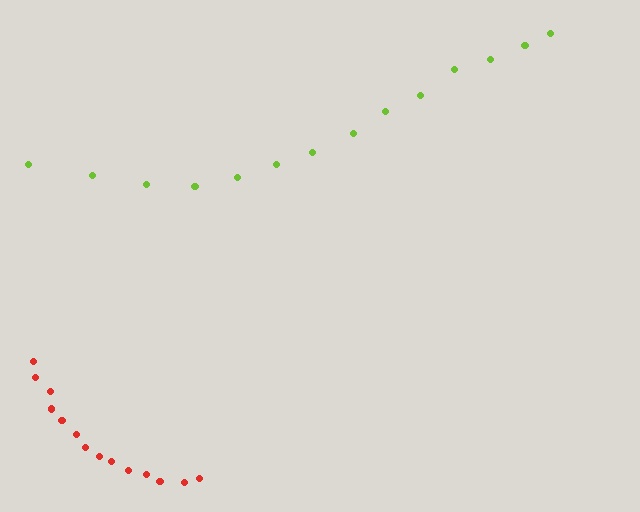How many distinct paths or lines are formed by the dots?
There are 2 distinct paths.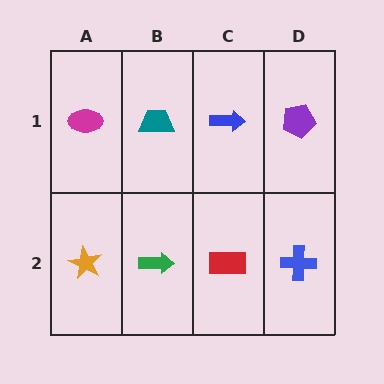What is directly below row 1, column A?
An orange star.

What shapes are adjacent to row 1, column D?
A blue cross (row 2, column D), a blue arrow (row 1, column C).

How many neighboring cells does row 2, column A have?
2.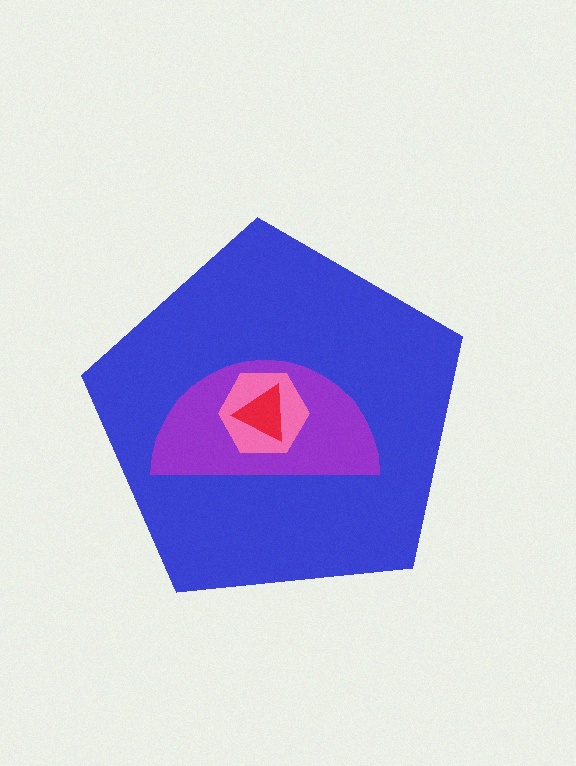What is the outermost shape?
The blue pentagon.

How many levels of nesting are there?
4.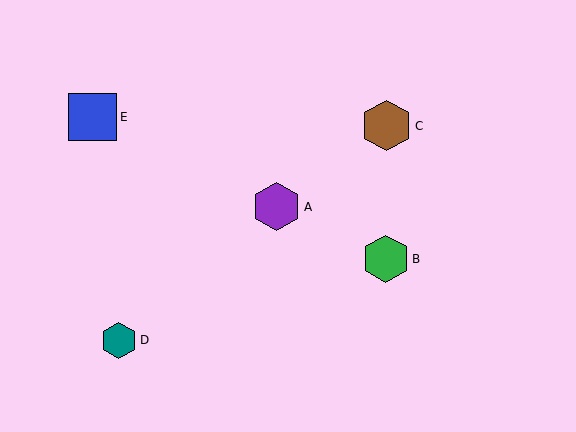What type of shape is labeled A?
Shape A is a purple hexagon.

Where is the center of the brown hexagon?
The center of the brown hexagon is at (387, 126).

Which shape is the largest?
The brown hexagon (labeled C) is the largest.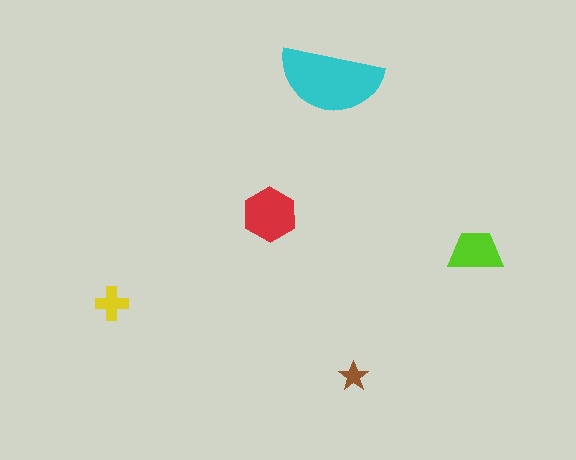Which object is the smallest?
The brown star.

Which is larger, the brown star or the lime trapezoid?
The lime trapezoid.